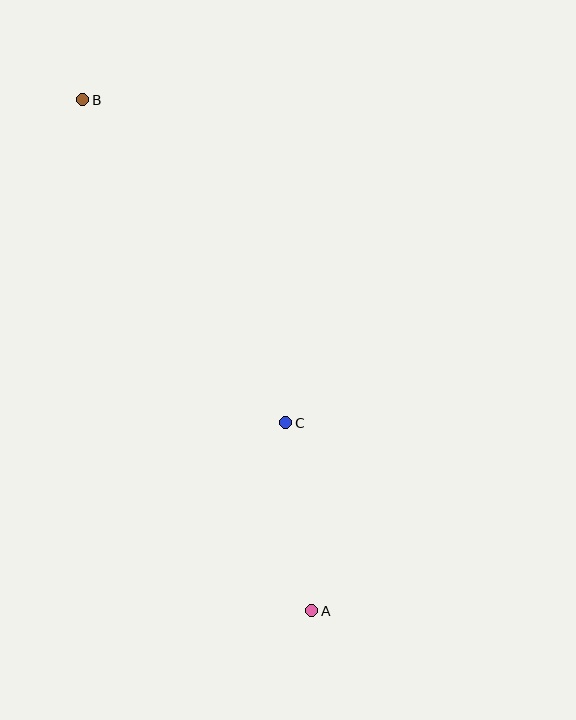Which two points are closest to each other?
Points A and C are closest to each other.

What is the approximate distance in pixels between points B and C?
The distance between B and C is approximately 381 pixels.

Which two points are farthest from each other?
Points A and B are farthest from each other.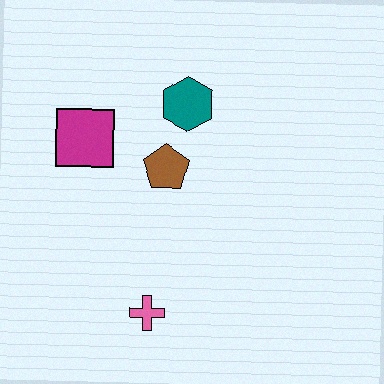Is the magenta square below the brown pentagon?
No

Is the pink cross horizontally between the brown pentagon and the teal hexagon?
No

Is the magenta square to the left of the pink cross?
Yes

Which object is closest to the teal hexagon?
The brown pentagon is closest to the teal hexagon.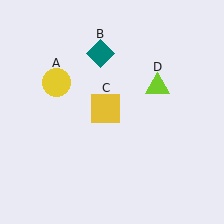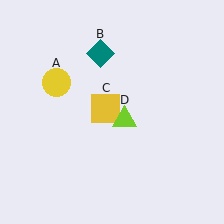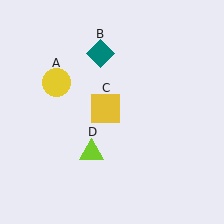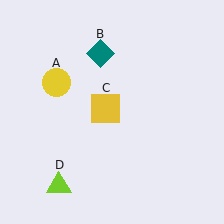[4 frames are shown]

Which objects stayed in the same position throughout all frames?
Yellow circle (object A) and teal diamond (object B) and yellow square (object C) remained stationary.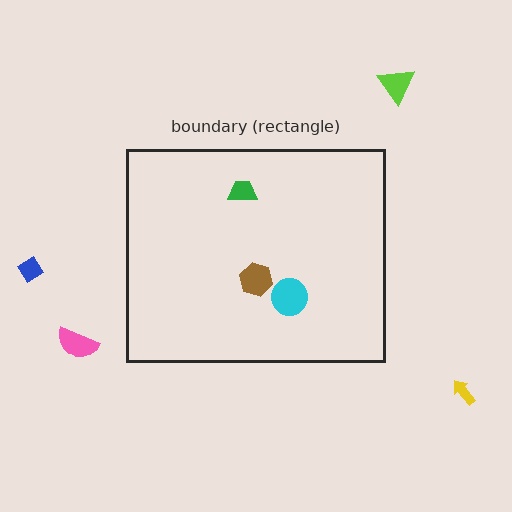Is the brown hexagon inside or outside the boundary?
Inside.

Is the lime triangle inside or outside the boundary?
Outside.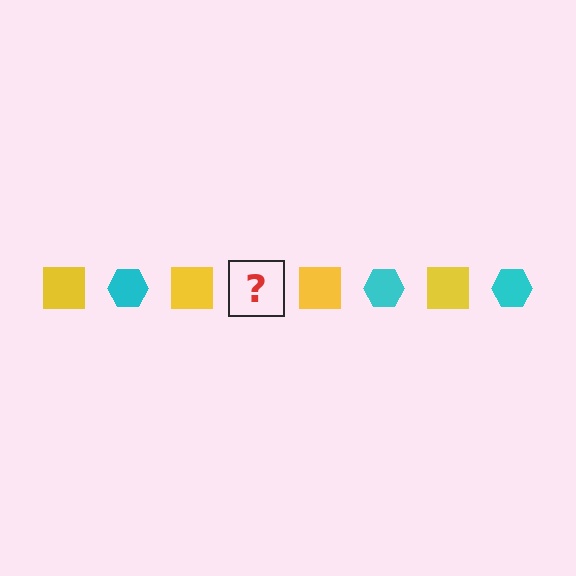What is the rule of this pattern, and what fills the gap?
The rule is that the pattern alternates between yellow square and cyan hexagon. The gap should be filled with a cyan hexagon.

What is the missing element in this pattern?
The missing element is a cyan hexagon.